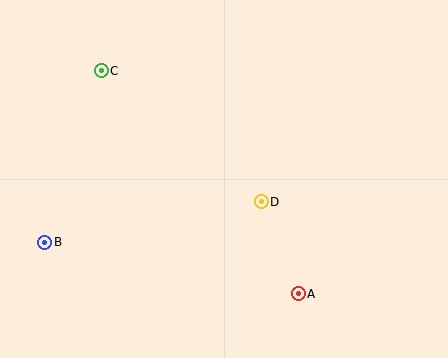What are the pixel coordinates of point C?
Point C is at (101, 71).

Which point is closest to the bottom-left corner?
Point B is closest to the bottom-left corner.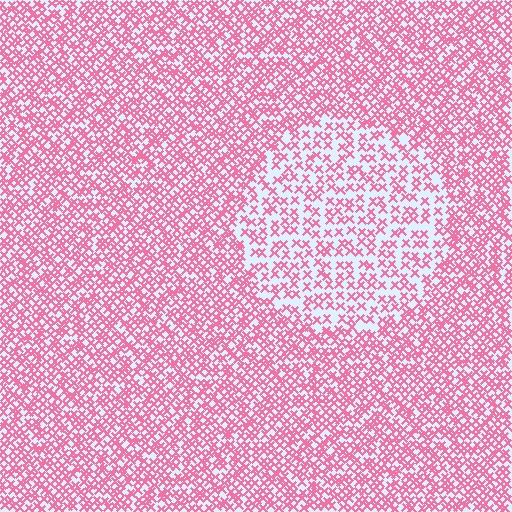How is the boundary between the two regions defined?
The boundary is defined by a change in element density (approximately 1.9x ratio). All elements are the same color, size, and shape.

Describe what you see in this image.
The image contains small pink elements arranged at two different densities. A circle-shaped region is visible where the elements are less densely packed than the surrounding area.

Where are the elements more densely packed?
The elements are more densely packed outside the circle boundary.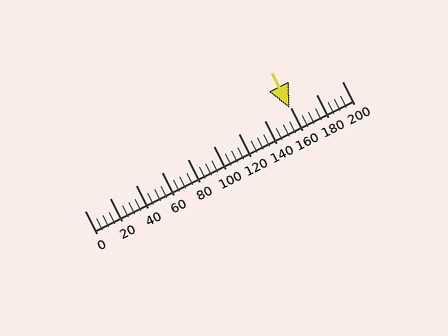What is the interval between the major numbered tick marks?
The major tick marks are spaced 20 units apart.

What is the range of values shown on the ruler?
The ruler shows values from 0 to 200.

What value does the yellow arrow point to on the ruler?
The yellow arrow points to approximately 159.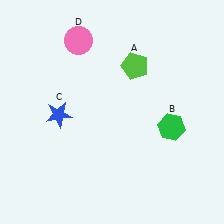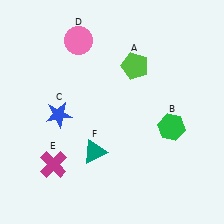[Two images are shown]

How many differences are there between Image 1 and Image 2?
There are 2 differences between the two images.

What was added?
A magenta cross (E), a teal triangle (F) were added in Image 2.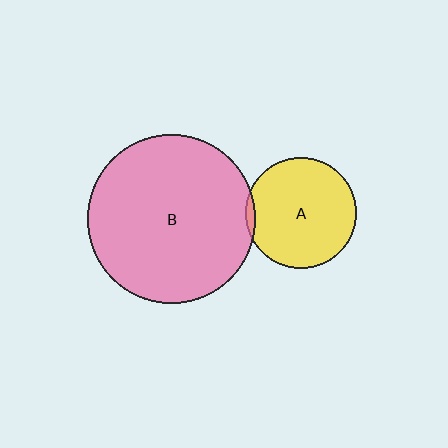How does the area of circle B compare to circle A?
Approximately 2.3 times.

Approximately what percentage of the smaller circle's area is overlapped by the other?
Approximately 5%.